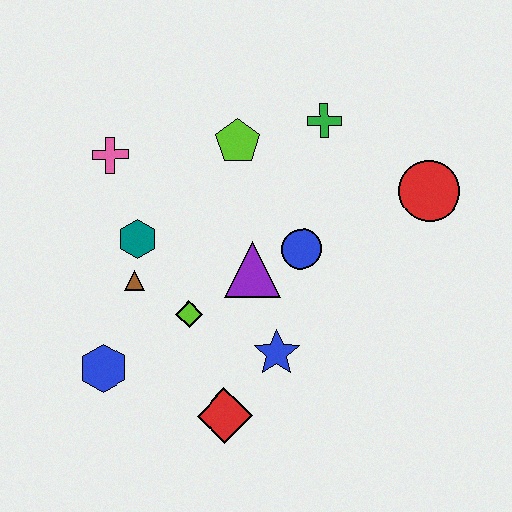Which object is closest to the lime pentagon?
The green cross is closest to the lime pentagon.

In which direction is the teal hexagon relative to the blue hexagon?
The teal hexagon is above the blue hexagon.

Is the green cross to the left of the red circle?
Yes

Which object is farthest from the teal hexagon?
The red circle is farthest from the teal hexagon.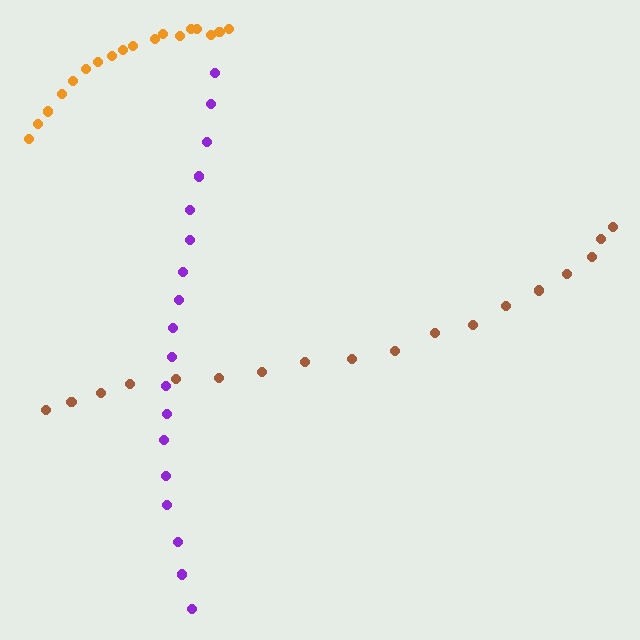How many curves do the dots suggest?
There are 3 distinct paths.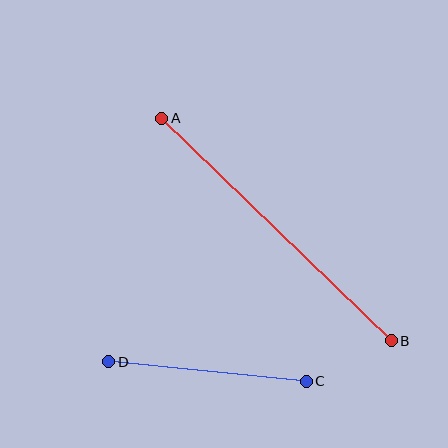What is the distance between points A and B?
The distance is approximately 320 pixels.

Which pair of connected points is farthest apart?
Points A and B are farthest apart.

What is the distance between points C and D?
The distance is approximately 198 pixels.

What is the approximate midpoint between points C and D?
The midpoint is at approximately (207, 371) pixels.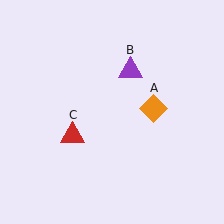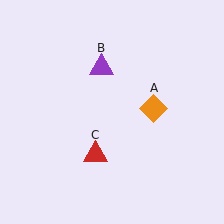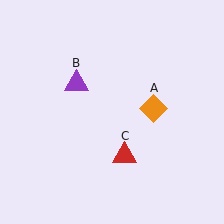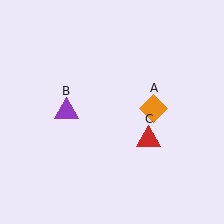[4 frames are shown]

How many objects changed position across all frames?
2 objects changed position: purple triangle (object B), red triangle (object C).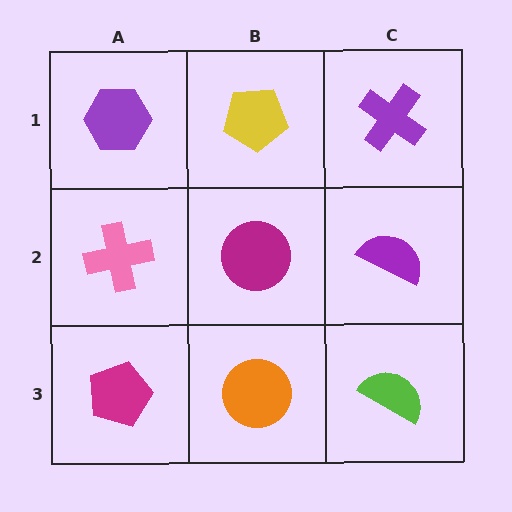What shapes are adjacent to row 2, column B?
A yellow pentagon (row 1, column B), an orange circle (row 3, column B), a pink cross (row 2, column A), a purple semicircle (row 2, column C).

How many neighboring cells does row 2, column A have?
3.